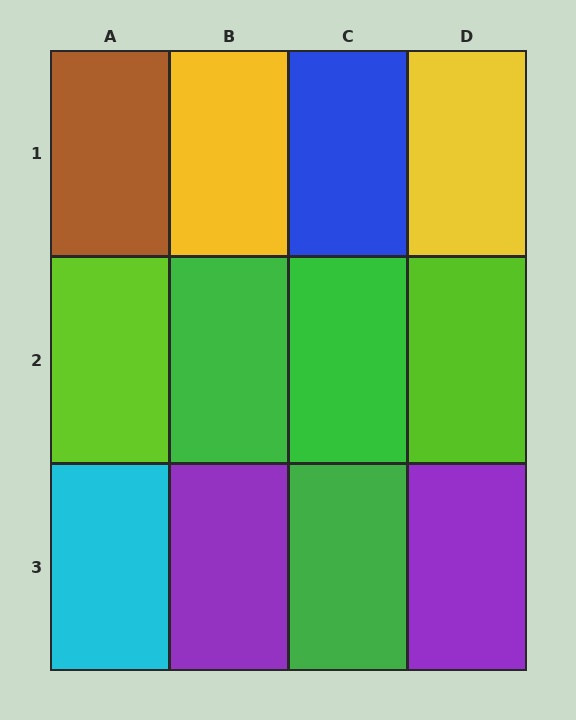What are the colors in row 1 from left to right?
Brown, yellow, blue, yellow.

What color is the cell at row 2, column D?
Lime.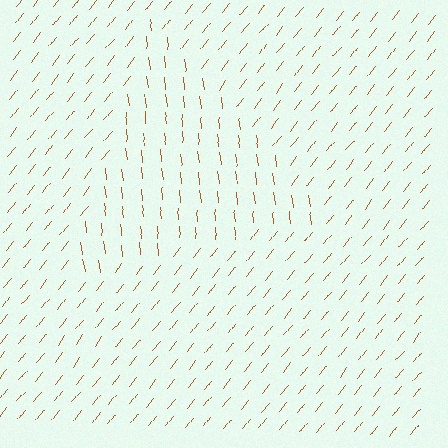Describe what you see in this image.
The image is filled with small brown line segments. A triangle region in the image has lines oriented differently from the surrounding lines, creating a visible texture boundary.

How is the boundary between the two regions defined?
The boundary is defined purely by a change in line orientation (approximately 45 degrees difference). All lines are the same color and thickness.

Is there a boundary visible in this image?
Yes, there is a texture boundary formed by a change in line orientation.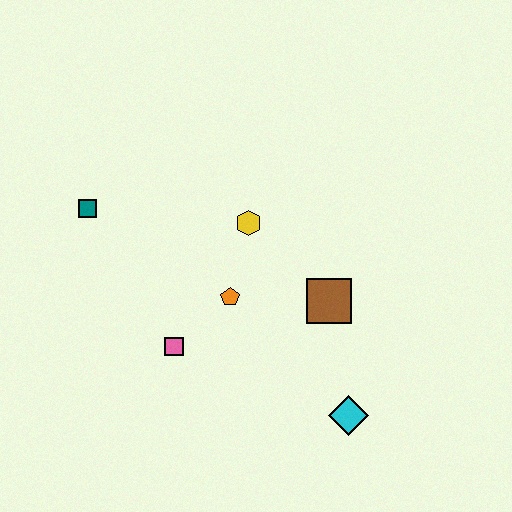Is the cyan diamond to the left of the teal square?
No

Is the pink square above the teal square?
No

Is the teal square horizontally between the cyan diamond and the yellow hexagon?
No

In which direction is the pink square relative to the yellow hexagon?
The pink square is below the yellow hexagon.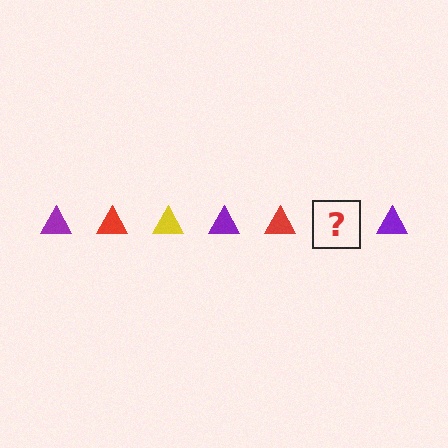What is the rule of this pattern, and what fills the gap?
The rule is that the pattern cycles through purple, red, yellow triangles. The gap should be filled with a yellow triangle.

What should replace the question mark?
The question mark should be replaced with a yellow triangle.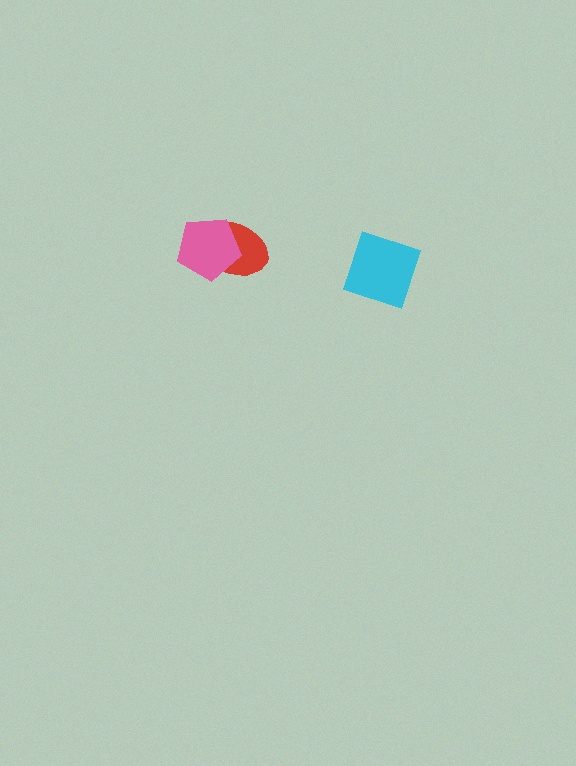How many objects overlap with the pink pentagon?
1 object overlaps with the pink pentagon.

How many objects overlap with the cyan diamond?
0 objects overlap with the cyan diamond.